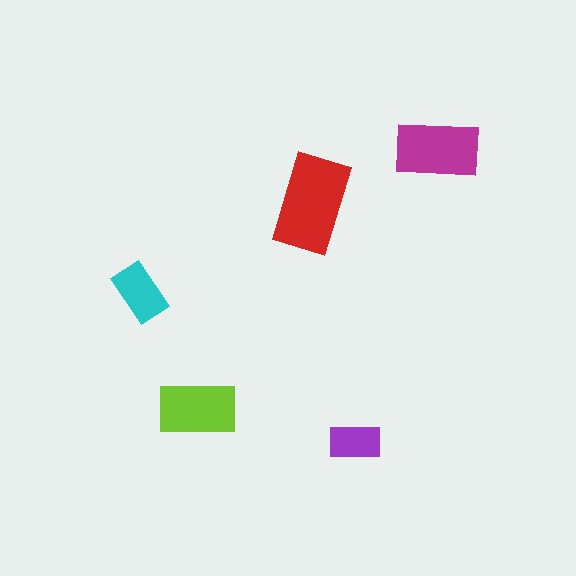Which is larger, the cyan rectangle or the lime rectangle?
The lime one.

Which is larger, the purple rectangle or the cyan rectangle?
The cyan one.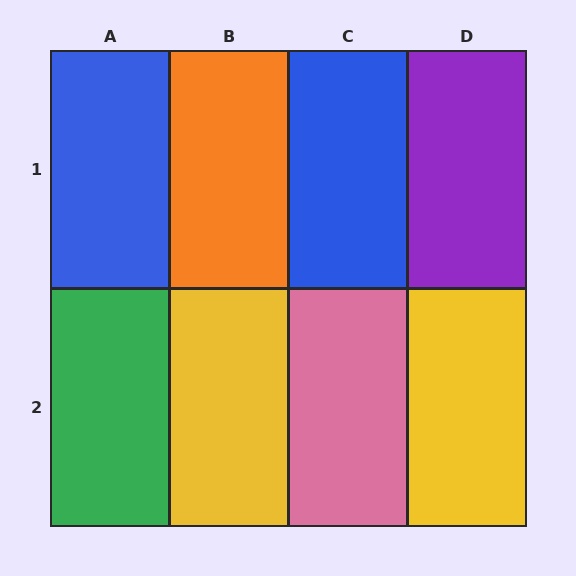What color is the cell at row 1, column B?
Orange.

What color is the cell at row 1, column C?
Blue.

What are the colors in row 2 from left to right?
Green, yellow, pink, yellow.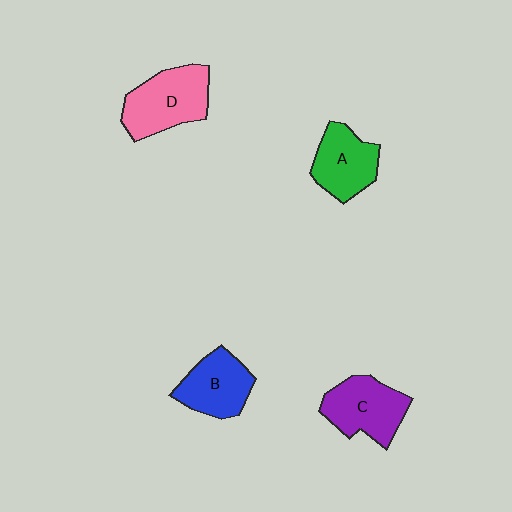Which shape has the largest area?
Shape D (pink).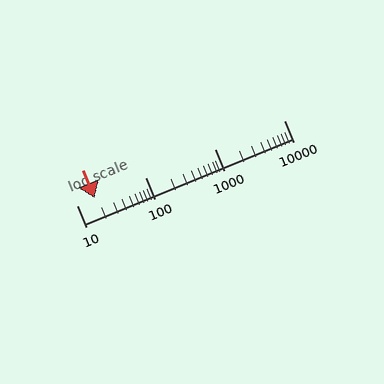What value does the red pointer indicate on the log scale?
The pointer indicates approximately 18.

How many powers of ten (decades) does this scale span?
The scale spans 3 decades, from 10 to 10000.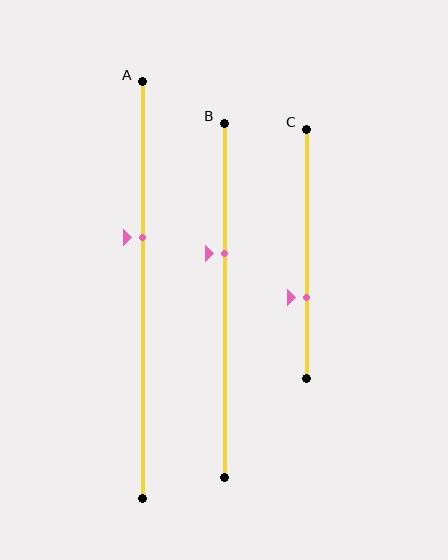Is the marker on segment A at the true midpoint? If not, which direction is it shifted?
No, the marker on segment A is shifted upward by about 13% of the segment length.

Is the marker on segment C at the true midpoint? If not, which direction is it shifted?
No, the marker on segment C is shifted downward by about 18% of the segment length.